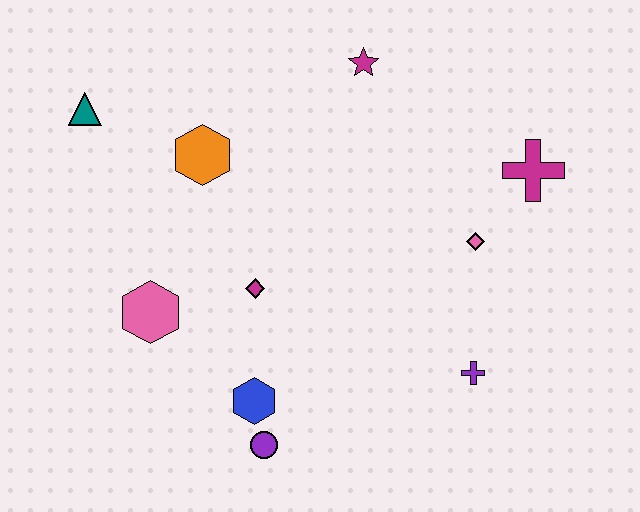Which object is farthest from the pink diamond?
The teal triangle is farthest from the pink diamond.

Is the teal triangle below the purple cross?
No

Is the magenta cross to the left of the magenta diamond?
No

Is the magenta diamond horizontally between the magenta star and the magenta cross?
No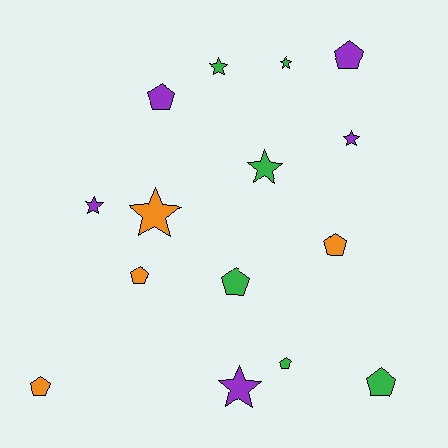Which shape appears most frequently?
Pentagon, with 8 objects.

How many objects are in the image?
There are 15 objects.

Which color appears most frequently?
Green, with 6 objects.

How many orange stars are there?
There is 1 orange star.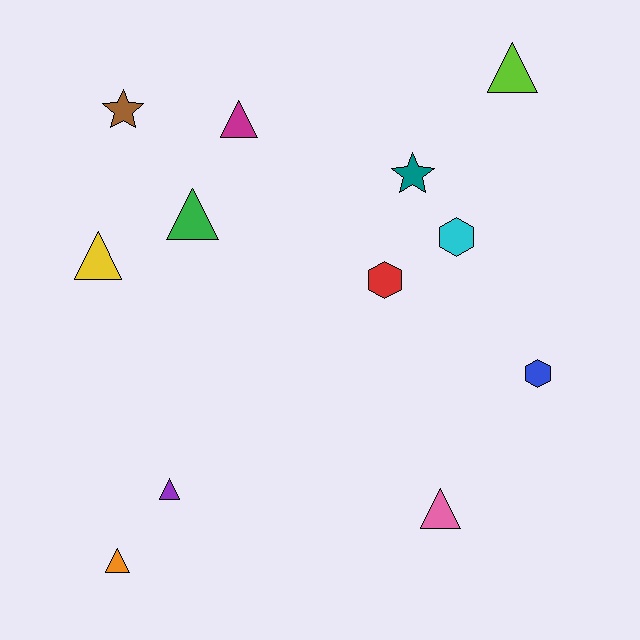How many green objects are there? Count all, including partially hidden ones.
There is 1 green object.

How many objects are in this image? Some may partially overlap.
There are 12 objects.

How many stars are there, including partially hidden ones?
There are 2 stars.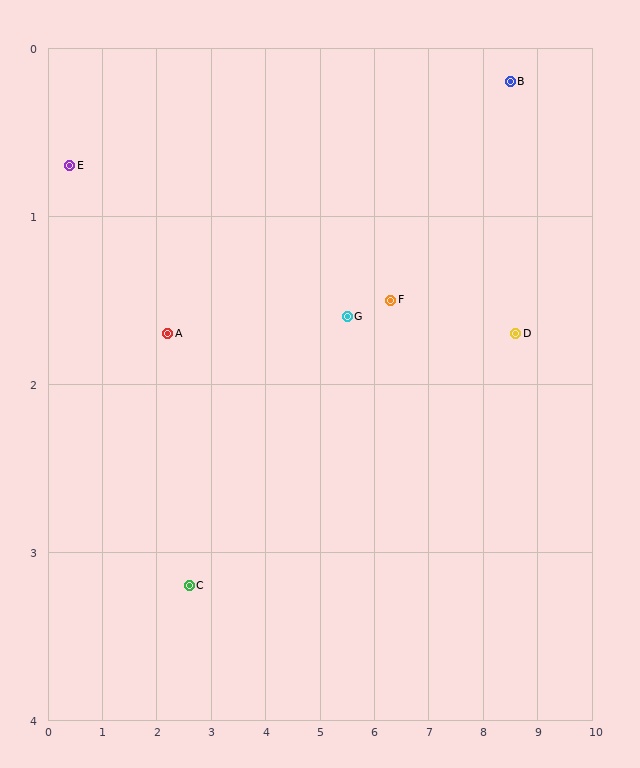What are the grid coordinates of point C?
Point C is at approximately (2.6, 3.2).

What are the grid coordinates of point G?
Point G is at approximately (5.5, 1.6).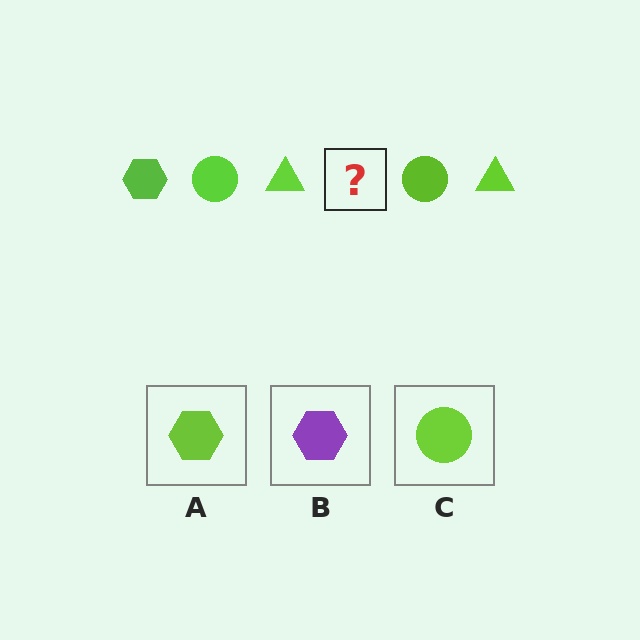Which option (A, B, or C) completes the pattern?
A.